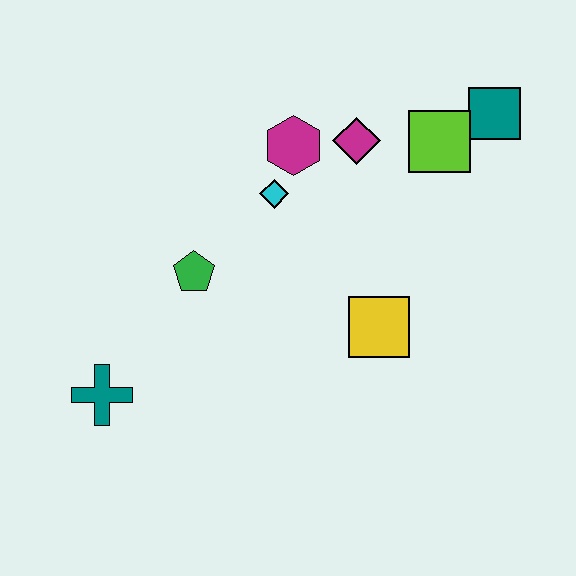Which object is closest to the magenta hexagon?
The cyan diamond is closest to the magenta hexagon.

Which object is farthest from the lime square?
The teal cross is farthest from the lime square.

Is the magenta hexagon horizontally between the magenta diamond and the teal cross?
Yes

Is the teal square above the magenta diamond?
Yes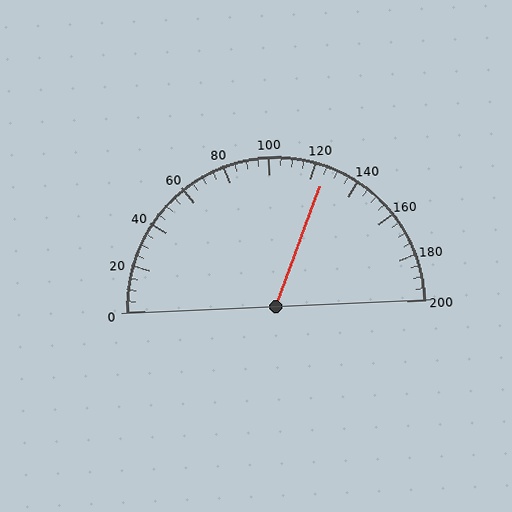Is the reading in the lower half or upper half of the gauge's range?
The reading is in the upper half of the range (0 to 200).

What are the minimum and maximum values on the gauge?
The gauge ranges from 0 to 200.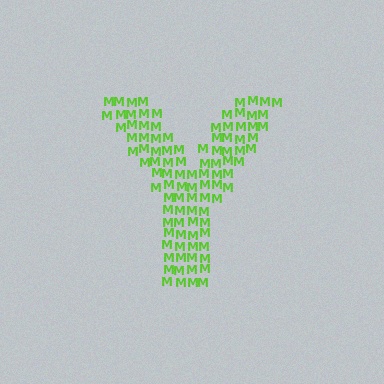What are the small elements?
The small elements are letter M's.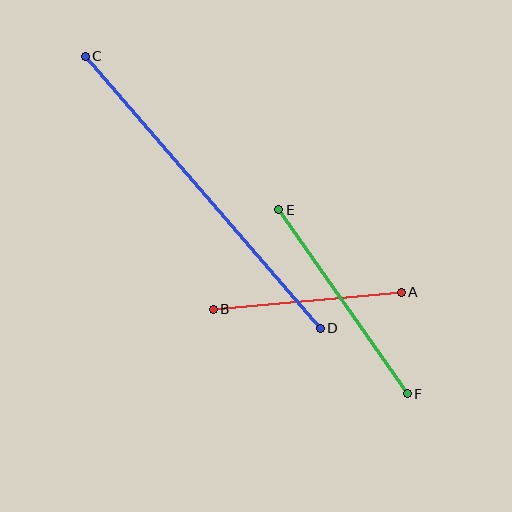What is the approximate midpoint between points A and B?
The midpoint is at approximately (307, 301) pixels.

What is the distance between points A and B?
The distance is approximately 189 pixels.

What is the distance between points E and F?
The distance is approximately 224 pixels.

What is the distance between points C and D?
The distance is approximately 360 pixels.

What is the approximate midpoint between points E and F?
The midpoint is at approximately (343, 302) pixels.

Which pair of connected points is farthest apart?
Points C and D are farthest apart.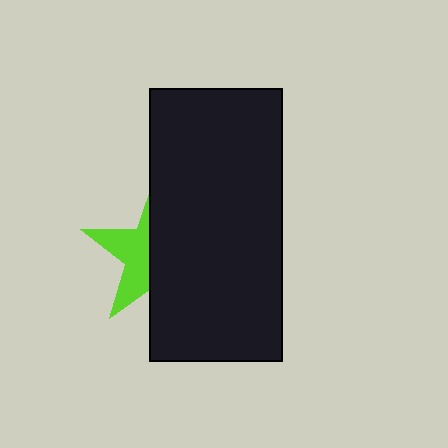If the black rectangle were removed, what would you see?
You would see the complete lime star.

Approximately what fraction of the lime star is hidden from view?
Roughly 59% of the lime star is hidden behind the black rectangle.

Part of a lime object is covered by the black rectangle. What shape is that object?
It is a star.